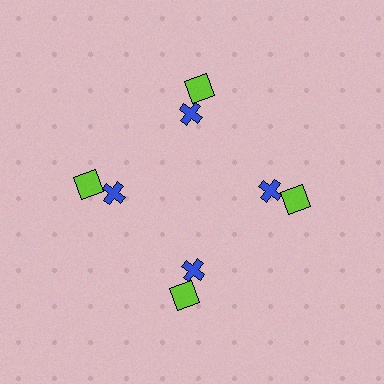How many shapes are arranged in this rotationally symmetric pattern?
There are 8 shapes, arranged in 4 groups of 2.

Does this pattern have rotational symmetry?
Yes, this pattern has 4-fold rotational symmetry. It looks the same after rotating 90 degrees around the center.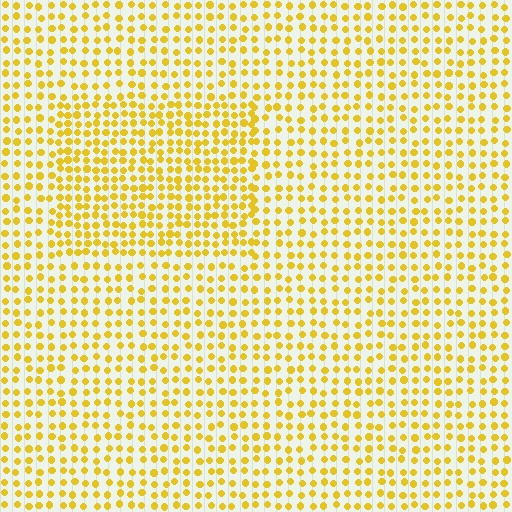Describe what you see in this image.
The image contains small yellow elements arranged at two different densities. A rectangle-shaped region is visible where the elements are more densely packed than the surrounding area.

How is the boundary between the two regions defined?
The boundary is defined by a change in element density (approximately 1.5x ratio). All elements are the same color, size, and shape.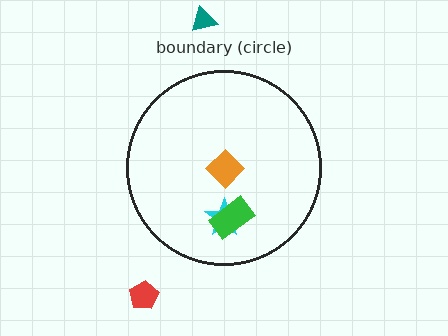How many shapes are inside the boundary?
3 inside, 2 outside.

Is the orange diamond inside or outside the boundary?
Inside.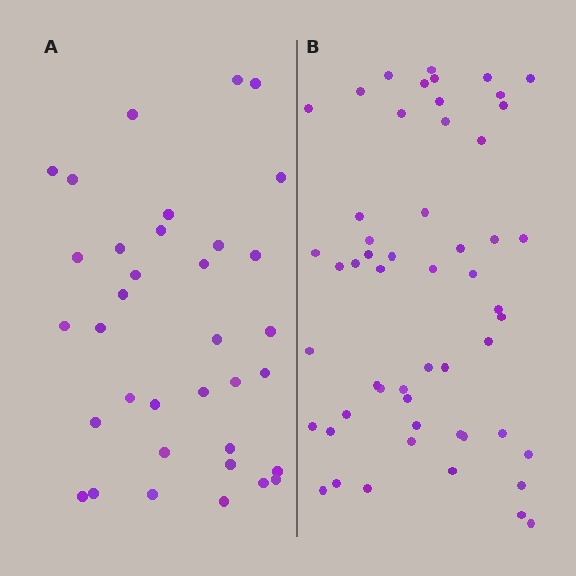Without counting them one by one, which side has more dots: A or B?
Region B (the right region) has more dots.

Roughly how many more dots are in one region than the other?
Region B has approximately 20 more dots than region A.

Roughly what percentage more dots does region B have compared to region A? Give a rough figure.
About 55% more.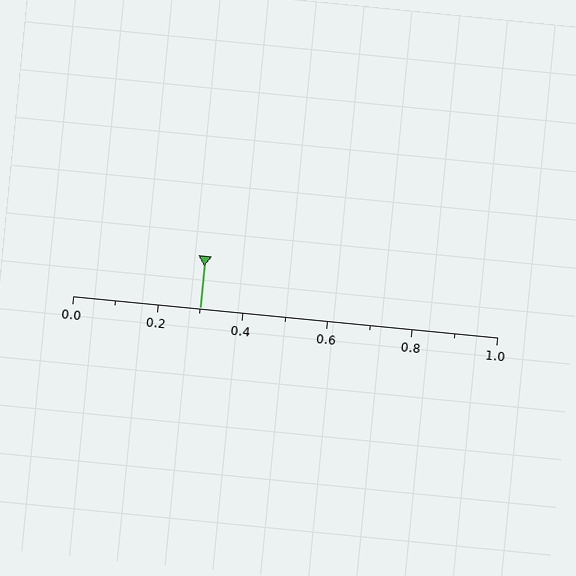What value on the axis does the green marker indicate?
The marker indicates approximately 0.3.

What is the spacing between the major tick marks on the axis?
The major ticks are spaced 0.2 apart.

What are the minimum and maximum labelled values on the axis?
The axis runs from 0.0 to 1.0.